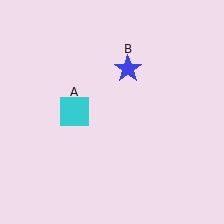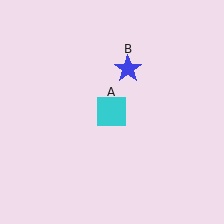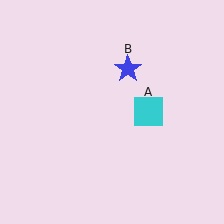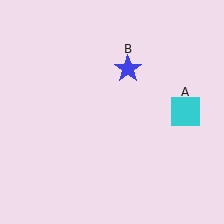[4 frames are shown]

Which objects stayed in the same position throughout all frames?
Blue star (object B) remained stationary.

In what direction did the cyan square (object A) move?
The cyan square (object A) moved right.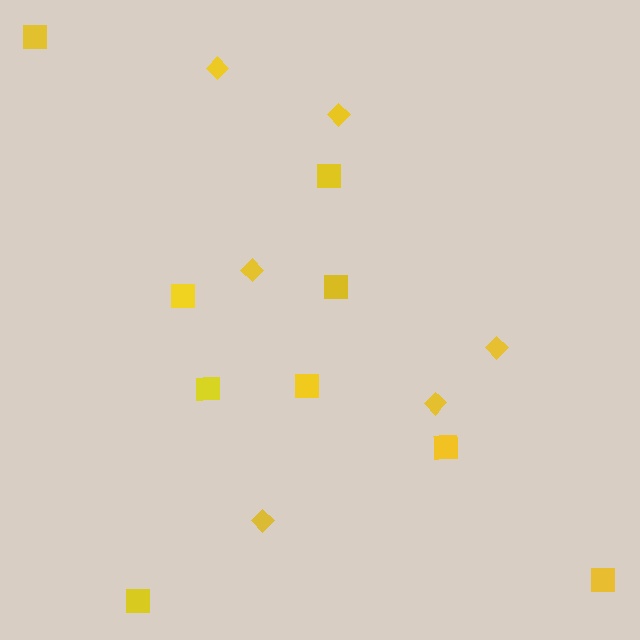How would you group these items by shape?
There are 2 groups: one group of diamonds (6) and one group of squares (9).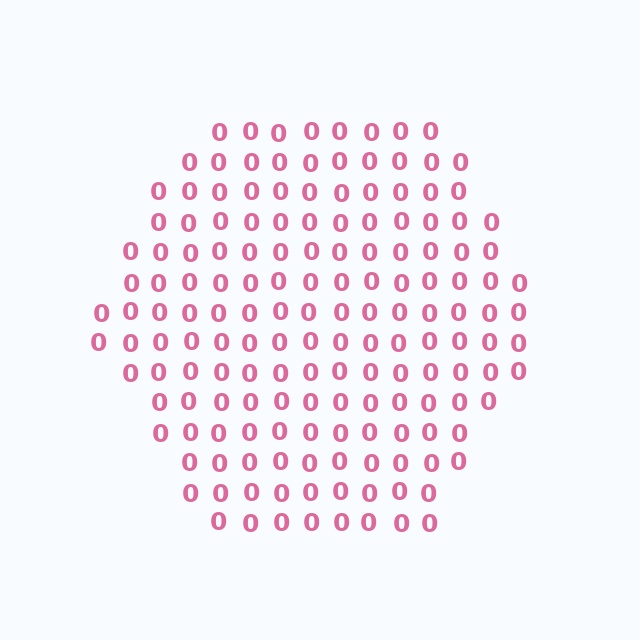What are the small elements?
The small elements are digit 0's.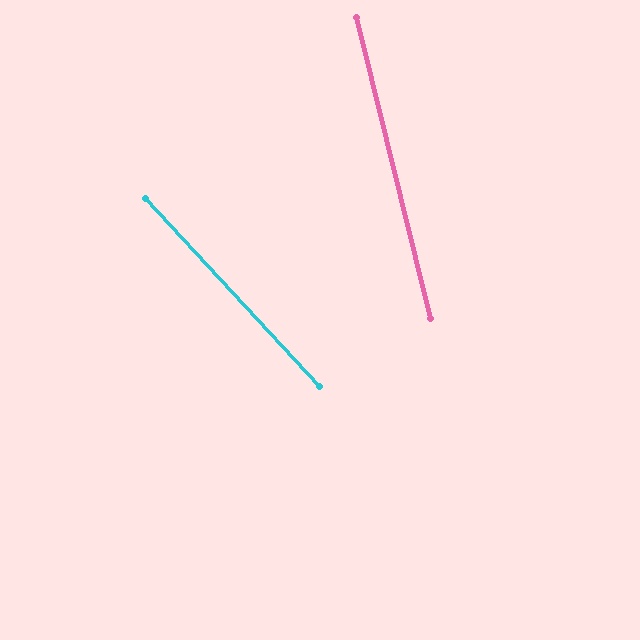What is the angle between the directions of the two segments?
Approximately 29 degrees.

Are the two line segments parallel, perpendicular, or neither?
Neither parallel nor perpendicular — they differ by about 29°.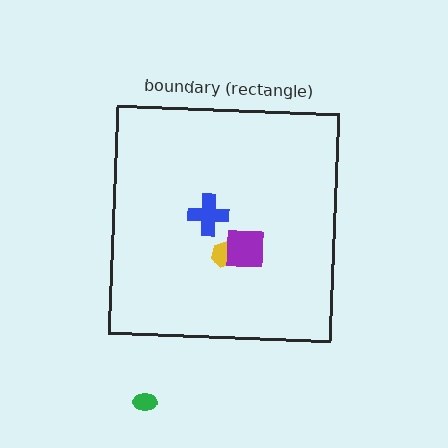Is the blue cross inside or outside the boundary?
Inside.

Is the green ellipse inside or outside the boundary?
Outside.